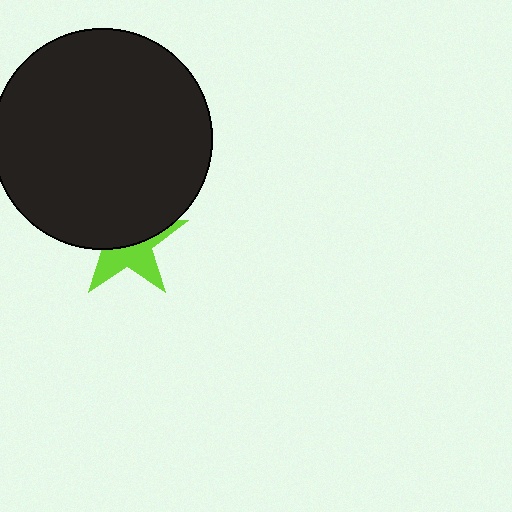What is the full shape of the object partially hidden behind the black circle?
The partially hidden object is a lime star.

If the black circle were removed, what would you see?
You would see the complete lime star.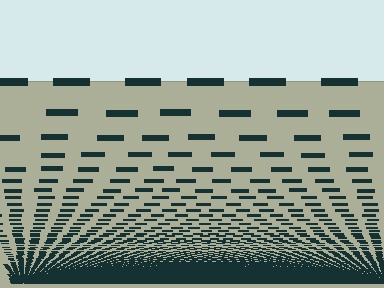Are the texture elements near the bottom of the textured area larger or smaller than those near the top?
Smaller. The gradient is inverted — elements near the bottom are smaller and denser.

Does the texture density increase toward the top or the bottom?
Density increases toward the bottom.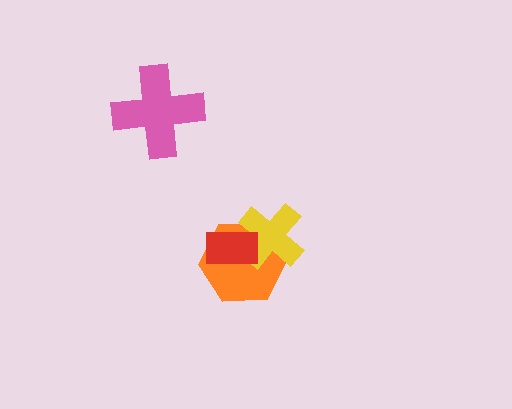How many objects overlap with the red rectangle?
2 objects overlap with the red rectangle.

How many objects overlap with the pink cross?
0 objects overlap with the pink cross.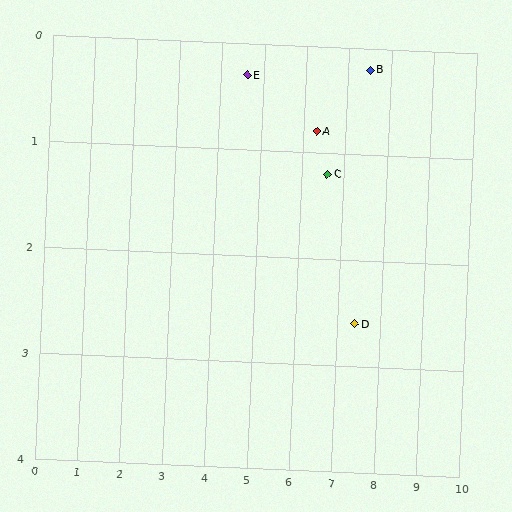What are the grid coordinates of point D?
Point D is at approximately (7.4, 2.6).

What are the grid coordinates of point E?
Point E is at approximately (4.6, 0.3).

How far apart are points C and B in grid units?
Points C and B are about 1.3 grid units apart.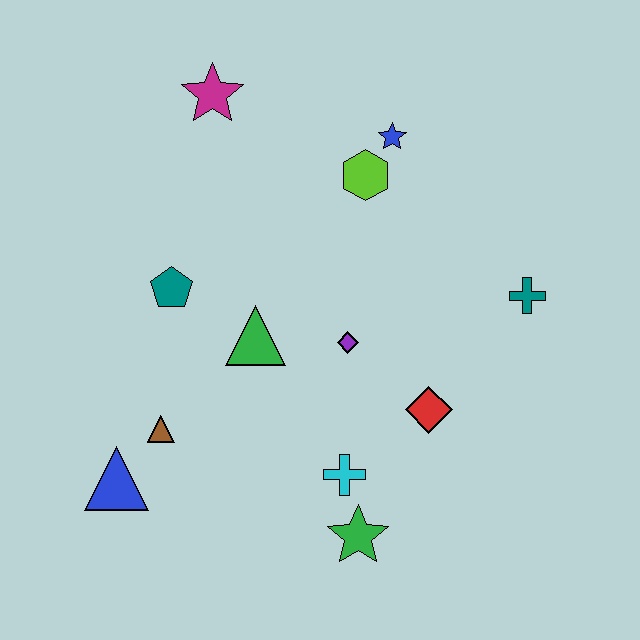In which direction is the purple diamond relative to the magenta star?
The purple diamond is below the magenta star.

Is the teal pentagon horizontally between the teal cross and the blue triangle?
Yes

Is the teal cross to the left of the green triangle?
No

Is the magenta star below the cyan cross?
No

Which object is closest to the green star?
The cyan cross is closest to the green star.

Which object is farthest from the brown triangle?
The teal cross is farthest from the brown triangle.